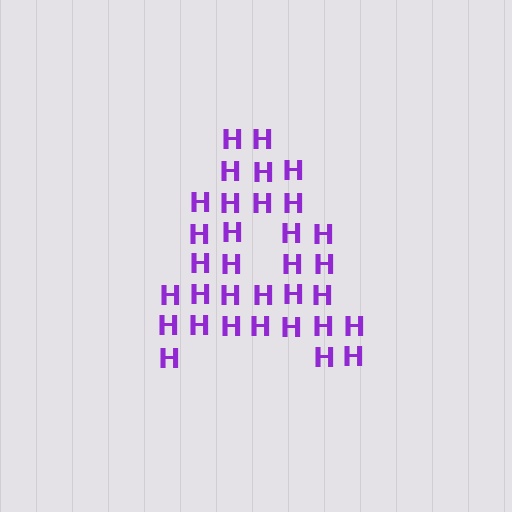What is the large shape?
The large shape is the letter A.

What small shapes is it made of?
It is made of small letter H's.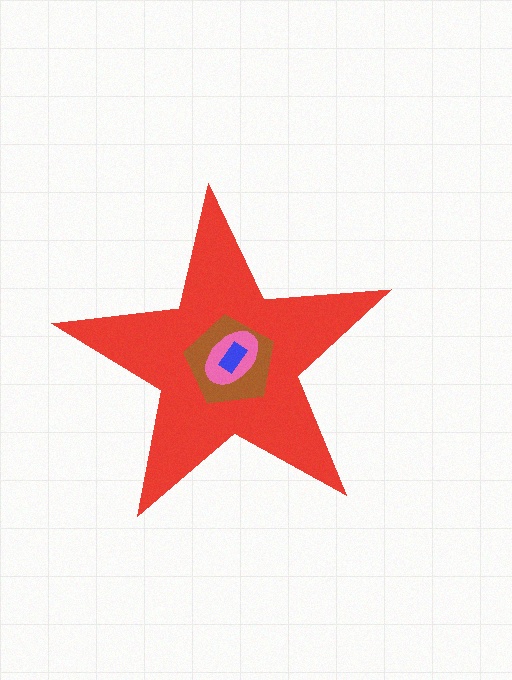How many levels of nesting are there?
4.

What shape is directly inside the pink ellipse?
The blue rectangle.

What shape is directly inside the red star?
The brown pentagon.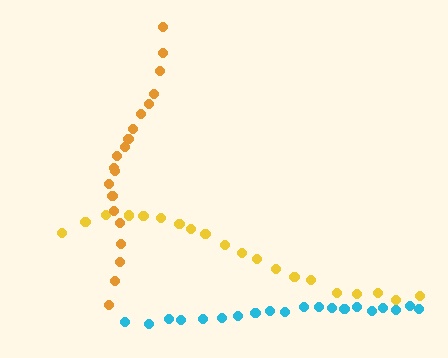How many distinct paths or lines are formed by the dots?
There are 3 distinct paths.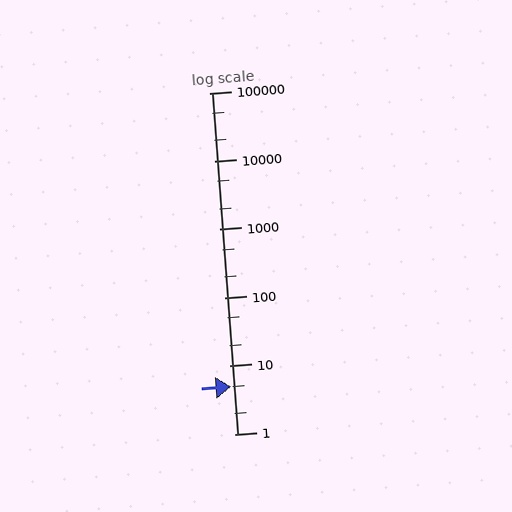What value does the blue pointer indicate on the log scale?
The pointer indicates approximately 4.9.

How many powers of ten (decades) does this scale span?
The scale spans 5 decades, from 1 to 100000.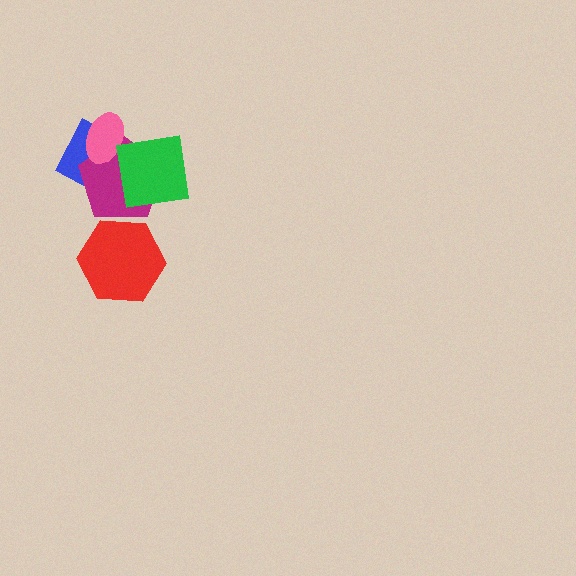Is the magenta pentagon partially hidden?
Yes, it is partially covered by another shape.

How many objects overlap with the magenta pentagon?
3 objects overlap with the magenta pentagon.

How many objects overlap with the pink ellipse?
2 objects overlap with the pink ellipse.